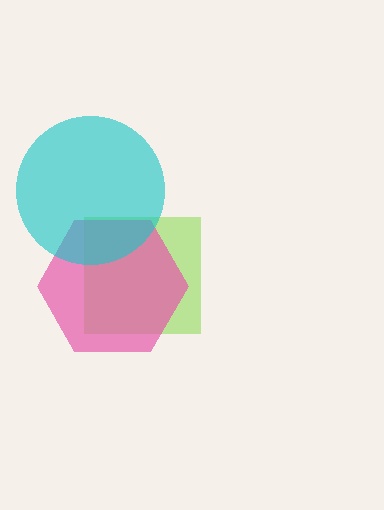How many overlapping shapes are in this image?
There are 3 overlapping shapes in the image.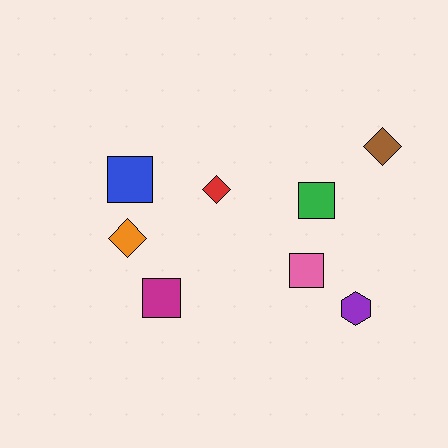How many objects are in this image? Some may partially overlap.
There are 8 objects.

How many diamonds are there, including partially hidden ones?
There are 3 diamonds.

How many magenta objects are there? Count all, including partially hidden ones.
There is 1 magenta object.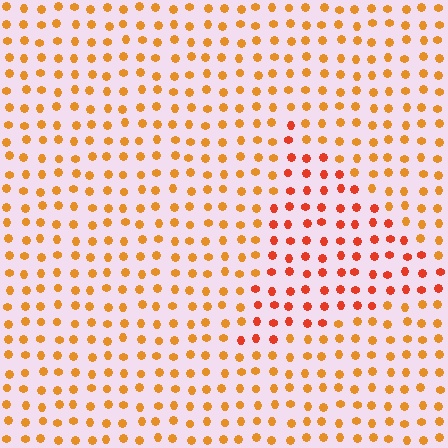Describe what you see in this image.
The image is filled with small orange elements in a uniform arrangement. A triangle-shaped region is visible where the elements are tinted to a slightly different hue, forming a subtle color boundary.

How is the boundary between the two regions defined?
The boundary is defined purely by a slight shift in hue (about 27 degrees). Spacing, size, and orientation are identical on both sides.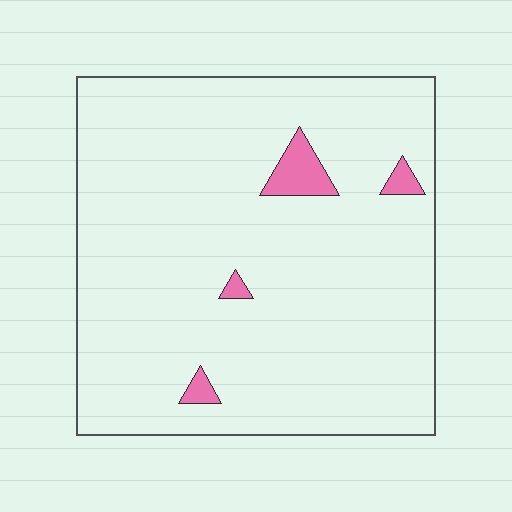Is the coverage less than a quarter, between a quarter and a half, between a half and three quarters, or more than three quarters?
Less than a quarter.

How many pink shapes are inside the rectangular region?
4.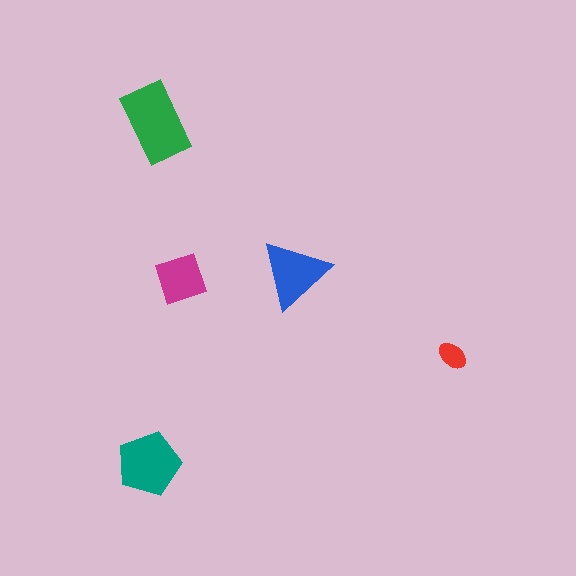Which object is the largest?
The green rectangle.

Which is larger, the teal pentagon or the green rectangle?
The green rectangle.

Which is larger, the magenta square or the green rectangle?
The green rectangle.